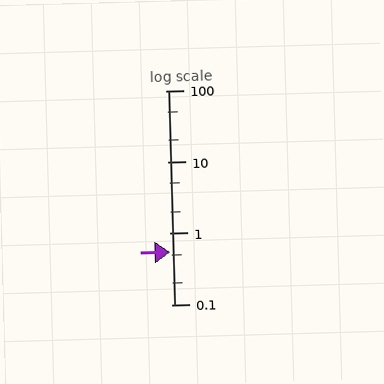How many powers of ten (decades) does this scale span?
The scale spans 3 decades, from 0.1 to 100.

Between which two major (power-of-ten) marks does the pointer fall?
The pointer is between 0.1 and 1.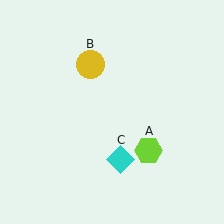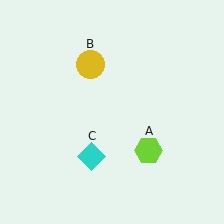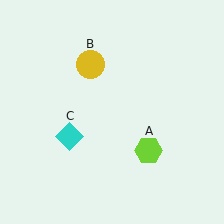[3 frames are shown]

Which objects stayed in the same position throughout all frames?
Lime hexagon (object A) and yellow circle (object B) remained stationary.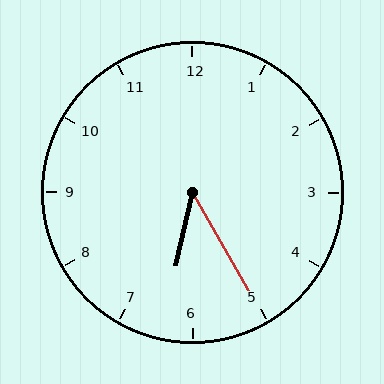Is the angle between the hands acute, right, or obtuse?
It is acute.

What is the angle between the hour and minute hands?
Approximately 42 degrees.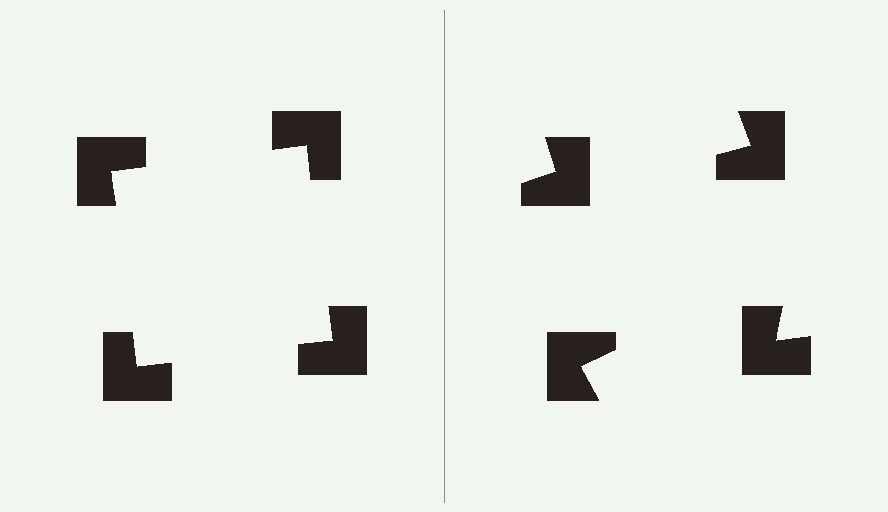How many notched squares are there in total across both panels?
8 — 4 on each side.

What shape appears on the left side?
An illusory square.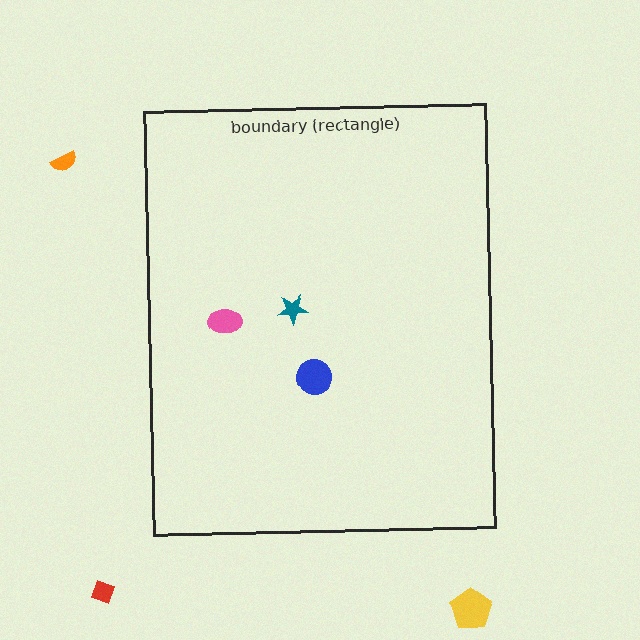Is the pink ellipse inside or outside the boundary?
Inside.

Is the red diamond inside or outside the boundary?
Outside.